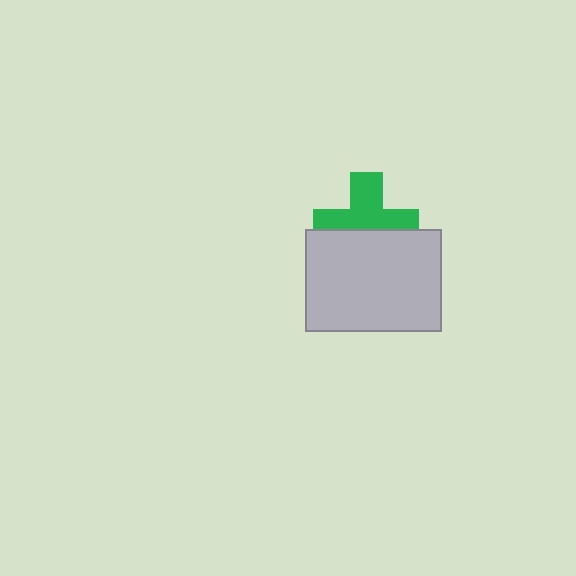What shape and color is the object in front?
The object in front is a light gray rectangle.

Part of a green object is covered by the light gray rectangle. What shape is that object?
It is a cross.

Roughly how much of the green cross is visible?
About half of it is visible (roughly 57%).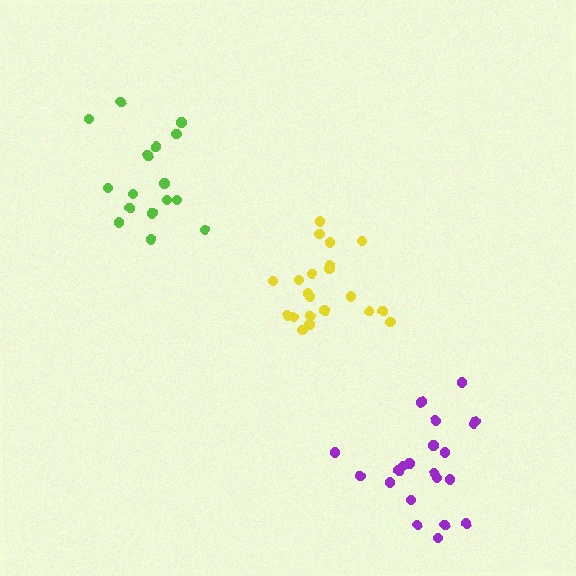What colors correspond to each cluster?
The clusters are colored: yellow, lime, purple.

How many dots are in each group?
Group 1: 21 dots, Group 2: 16 dots, Group 3: 21 dots (58 total).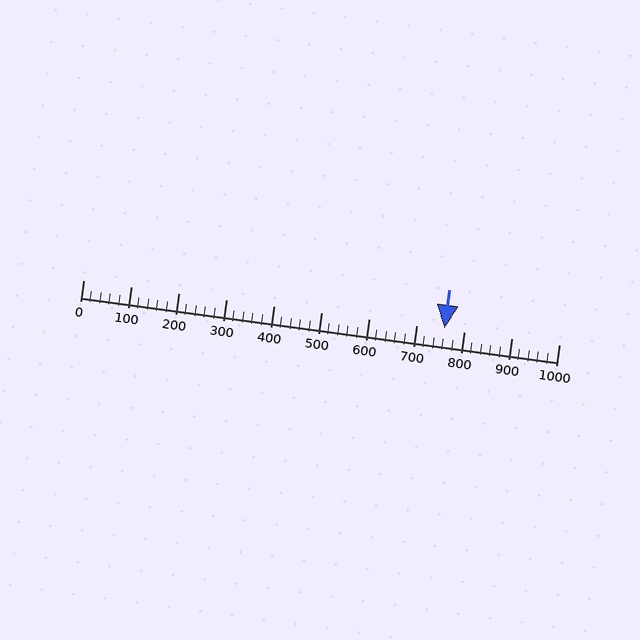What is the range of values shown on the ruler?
The ruler shows values from 0 to 1000.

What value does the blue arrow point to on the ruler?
The blue arrow points to approximately 760.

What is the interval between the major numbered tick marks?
The major tick marks are spaced 100 units apart.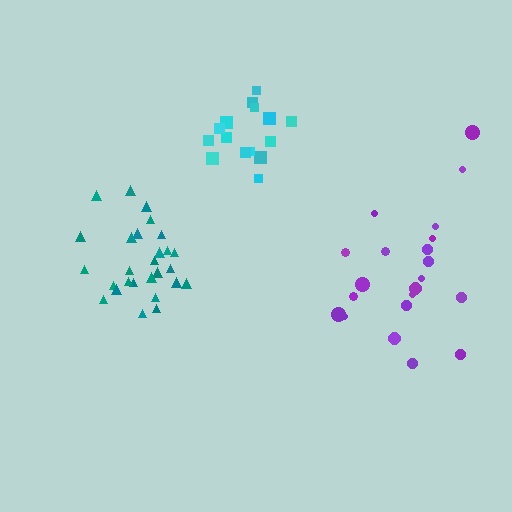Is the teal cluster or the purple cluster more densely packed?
Teal.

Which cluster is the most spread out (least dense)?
Purple.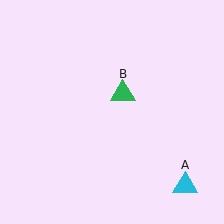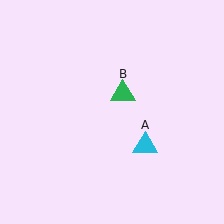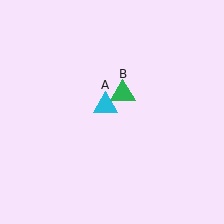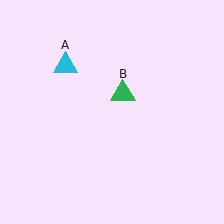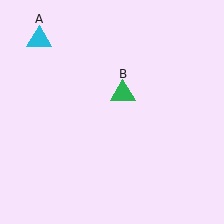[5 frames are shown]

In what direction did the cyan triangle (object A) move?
The cyan triangle (object A) moved up and to the left.